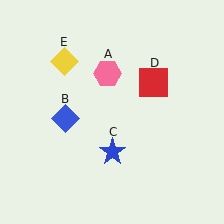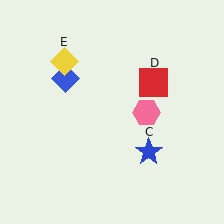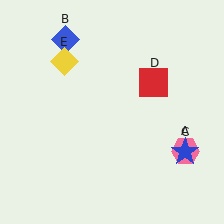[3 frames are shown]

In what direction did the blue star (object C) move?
The blue star (object C) moved right.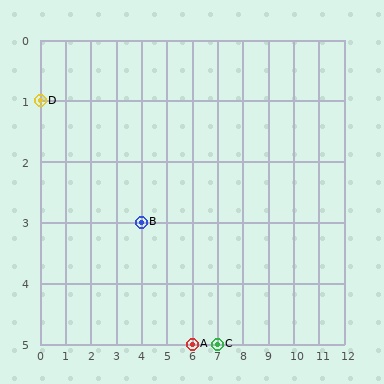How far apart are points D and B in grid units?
Points D and B are 4 columns and 2 rows apart (about 4.5 grid units diagonally).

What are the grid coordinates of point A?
Point A is at grid coordinates (6, 5).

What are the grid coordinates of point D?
Point D is at grid coordinates (0, 1).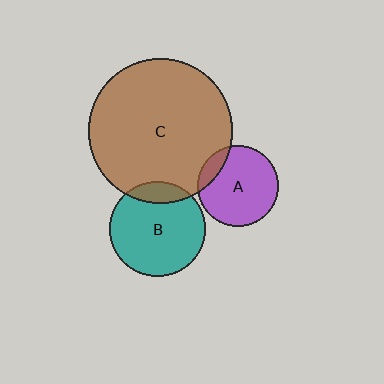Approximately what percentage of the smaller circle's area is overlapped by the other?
Approximately 15%.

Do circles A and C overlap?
Yes.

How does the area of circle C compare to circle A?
Approximately 3.2 times.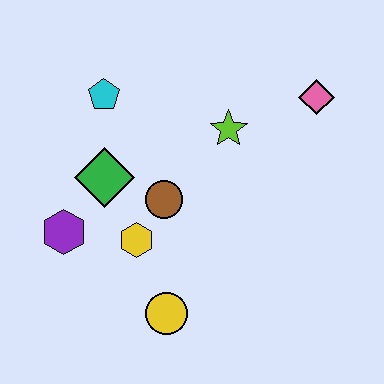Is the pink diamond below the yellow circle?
No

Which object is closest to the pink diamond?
The lime star is closest to the pink diamond.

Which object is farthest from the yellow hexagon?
The pink diamond is farthest from the yellow hexagon.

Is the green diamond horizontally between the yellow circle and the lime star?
No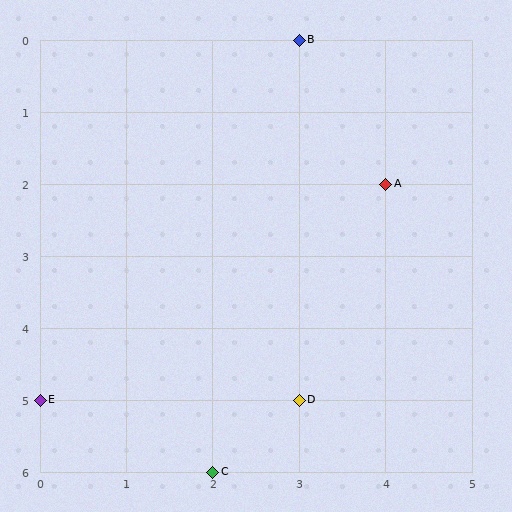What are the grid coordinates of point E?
Point E is at grid coordinates (0, 5).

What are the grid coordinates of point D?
Point D is at grid coordinates (3, 5).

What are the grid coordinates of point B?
Point B is at grid coordinates (3, 0).